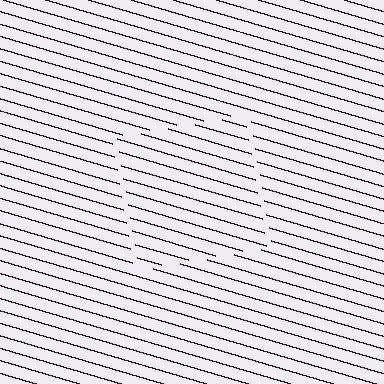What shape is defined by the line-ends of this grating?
An illusory square. The interior of the shape contains the same grating, shifted by half a period — the contour is defined by the phase discontinuity where line-ends from the inner and outer gratings abut.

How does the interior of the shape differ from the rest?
The interior of the shape contains the same grating, shifted by half a period — the contour is defined by the phase discontinuity where line-ends from the inner and outer gratings abut.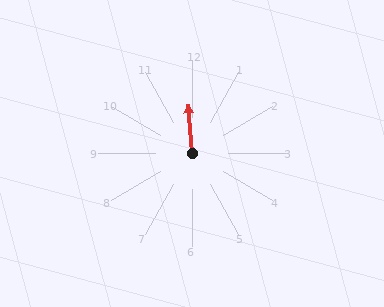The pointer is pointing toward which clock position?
Roughly 12 o'clock.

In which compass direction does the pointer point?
North.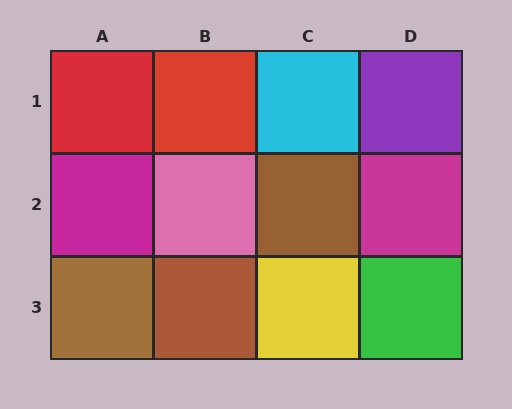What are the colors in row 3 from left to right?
Brown, brown, yellow, green.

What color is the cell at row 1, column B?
Red.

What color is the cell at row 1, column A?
Red.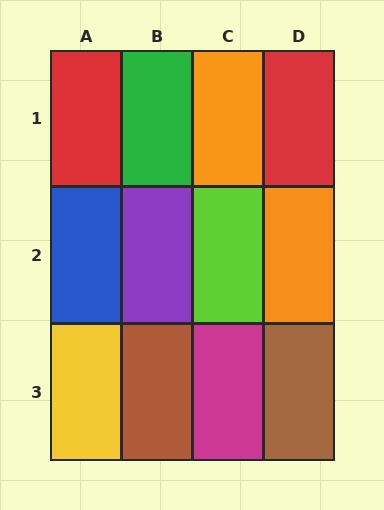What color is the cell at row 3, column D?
Brown.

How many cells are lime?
1 cell is lime.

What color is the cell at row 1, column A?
Red.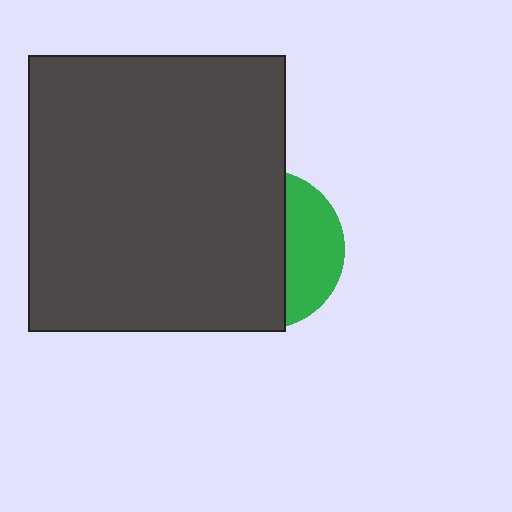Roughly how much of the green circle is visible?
A small part of it is visible (roughly 34%).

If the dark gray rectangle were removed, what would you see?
You would see the complete green circle.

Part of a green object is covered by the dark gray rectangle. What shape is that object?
It is a circle.